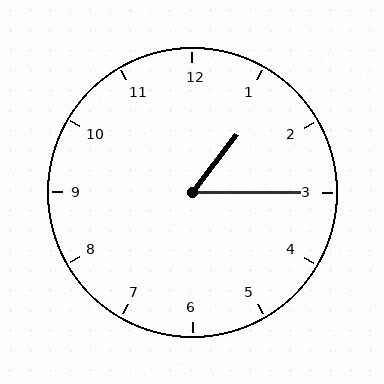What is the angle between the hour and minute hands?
Approximately 52 degrees.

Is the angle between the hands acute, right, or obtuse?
It is acute.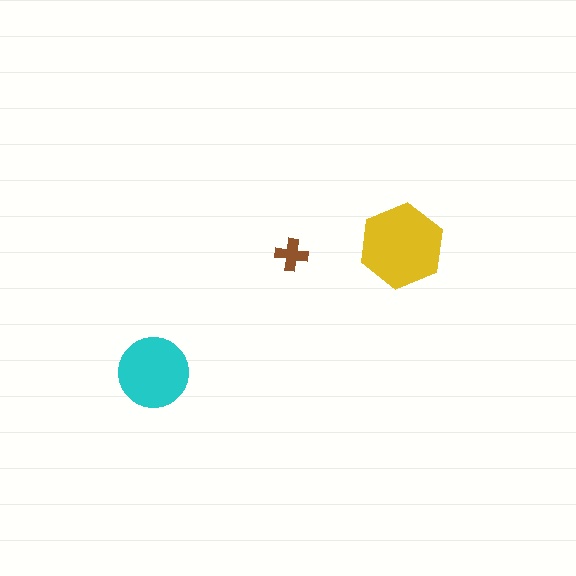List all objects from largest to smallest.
The yellow hexagon, the cyan circle, the brown cross.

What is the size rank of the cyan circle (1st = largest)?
2nd.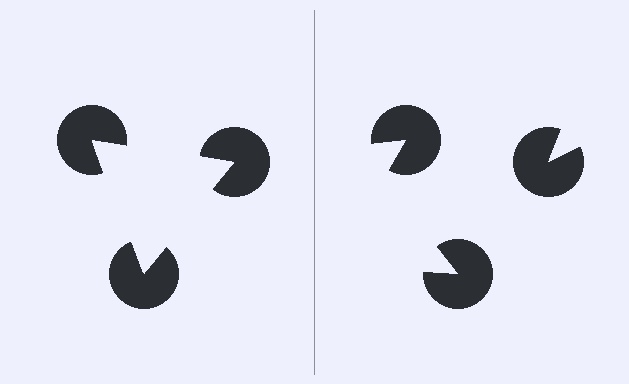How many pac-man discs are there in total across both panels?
6 — 3 on each side.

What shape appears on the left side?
An illusory triangle.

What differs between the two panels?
The pac-man discs are positioned identically on both sides; only the wedge orientations differ. On the left they align to a triangle; on the right they are misaligned.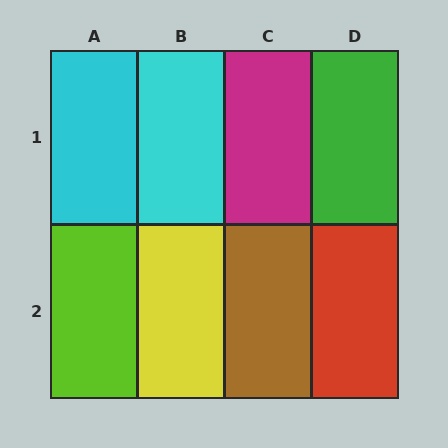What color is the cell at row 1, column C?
Magenta.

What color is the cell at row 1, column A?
Cyan.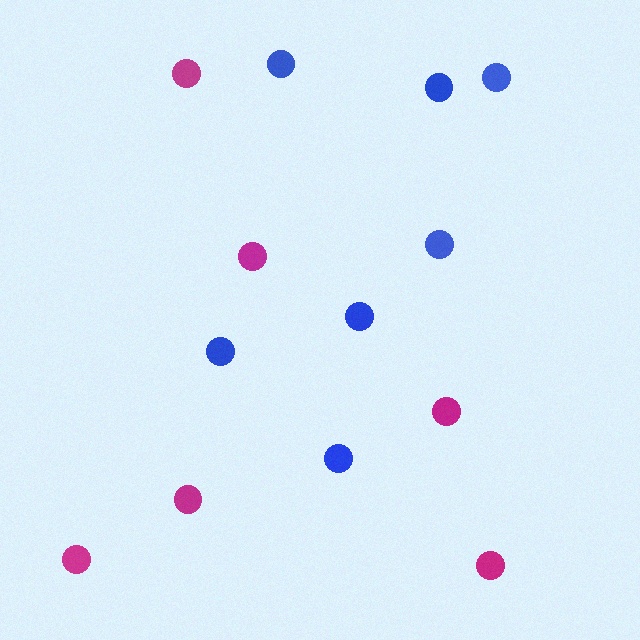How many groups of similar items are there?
There are 2 groups: one group of blue circles (7) and one group of magenta circles (6).